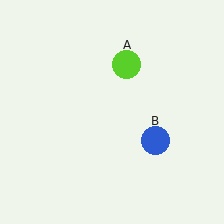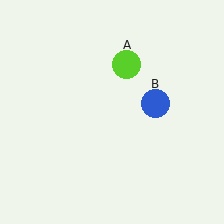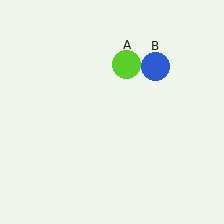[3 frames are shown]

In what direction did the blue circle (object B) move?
The blue circle (object B) moved up.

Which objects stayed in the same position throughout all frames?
Lime circle (object A) remained stationary.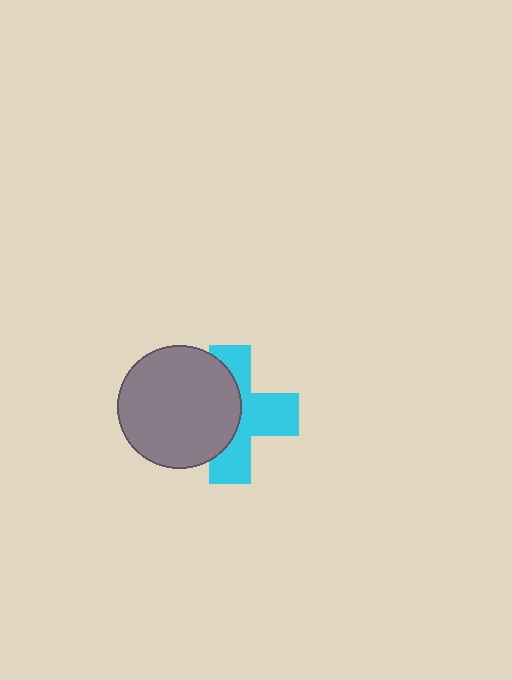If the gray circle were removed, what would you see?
You would see the complete cyan cross.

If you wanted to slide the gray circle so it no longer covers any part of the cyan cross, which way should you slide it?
Slide it left — that is the most direct way to separate the two shapes.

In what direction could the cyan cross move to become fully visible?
The cyan cross could move right. That would shift it out from behind the gray circle entirely.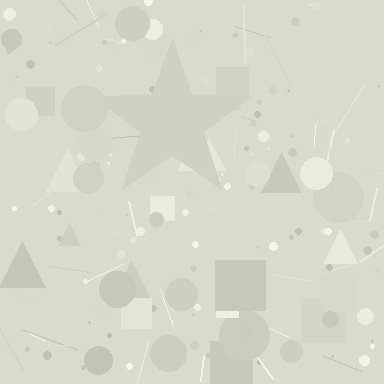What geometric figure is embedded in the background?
A star is embedded in the background.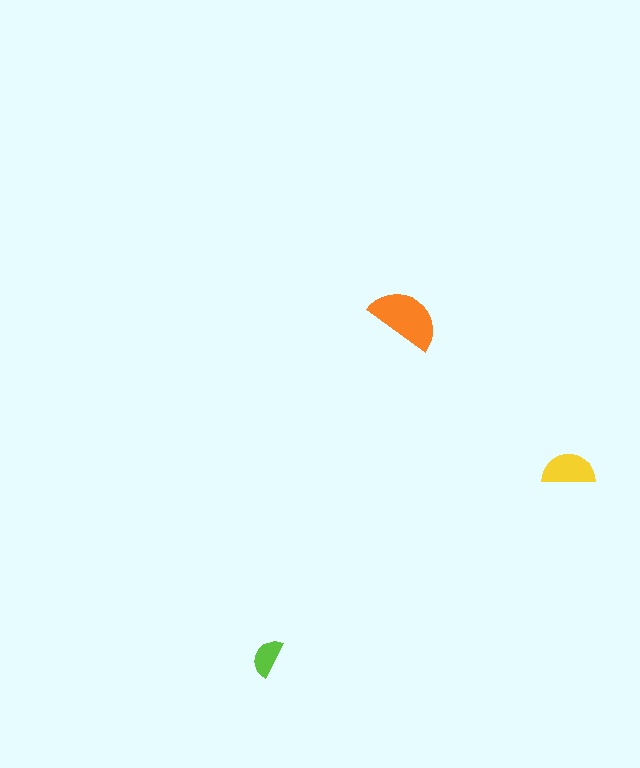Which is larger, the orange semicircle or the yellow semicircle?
The orange one.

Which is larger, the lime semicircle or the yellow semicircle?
The yellow one.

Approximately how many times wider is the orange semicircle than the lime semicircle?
About 2 times wider.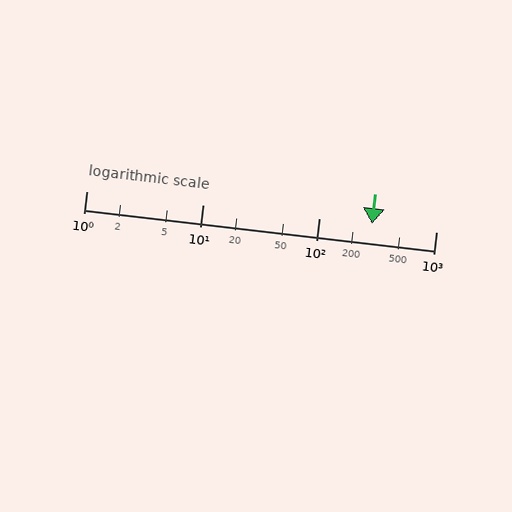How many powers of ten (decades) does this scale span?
The scale spans 3 decades, from 1 to 1000.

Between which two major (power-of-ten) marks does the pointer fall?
The pointer is between 100 and 1000.